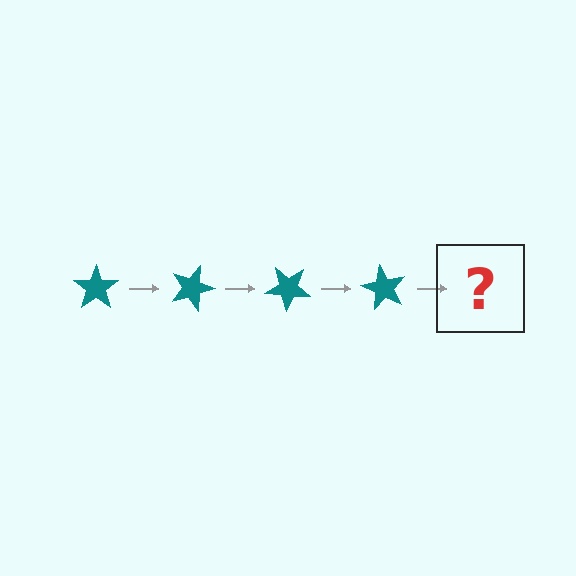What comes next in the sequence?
The next element should be a teal star rotated 80 degrees.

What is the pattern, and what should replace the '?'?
The pattern is that the star rotates 20 degrees each step. The '?' should be a teal star rotated 80 degrees.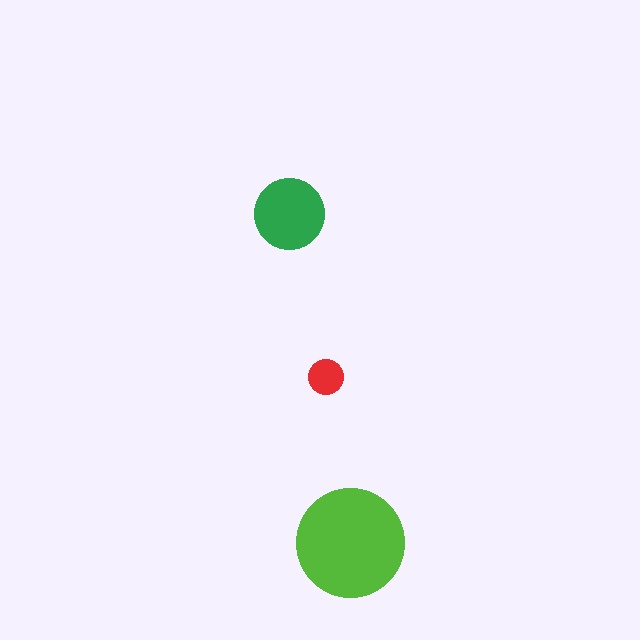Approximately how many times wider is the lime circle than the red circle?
About 3 times wider.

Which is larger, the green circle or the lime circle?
The lime one.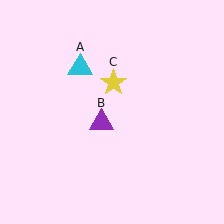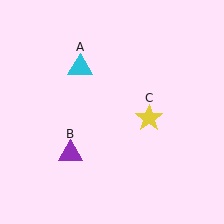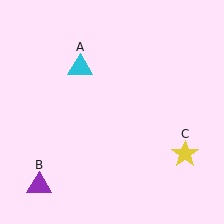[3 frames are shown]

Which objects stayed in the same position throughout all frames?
Cyan triangle (object A) remained stationary.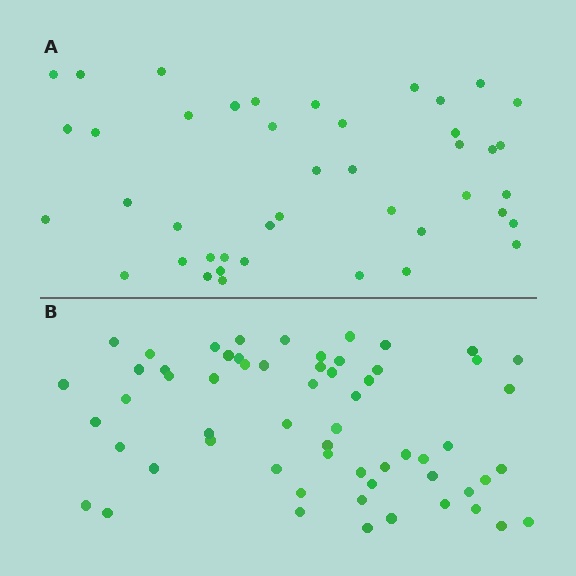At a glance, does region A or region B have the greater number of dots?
Region B (the bottom region) has more dots.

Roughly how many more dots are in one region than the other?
Region B has approximately 15 more dots than region A.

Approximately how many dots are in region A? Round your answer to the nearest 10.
About 40 dots. (The exact count is 43, which rounds to 40.)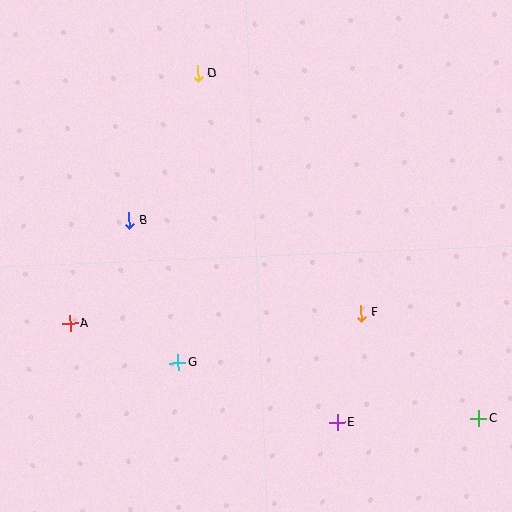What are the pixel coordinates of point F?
Point F is at (361, 313).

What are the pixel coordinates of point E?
Point E is at (337, 423).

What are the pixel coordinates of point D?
Point D is at (198, 74).